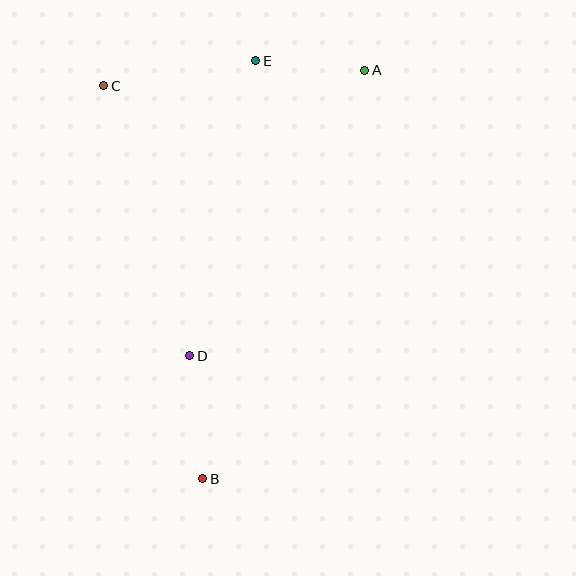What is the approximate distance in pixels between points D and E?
The distance between D and E is approximately 302 pixels.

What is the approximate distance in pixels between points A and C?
The distance between A and C is approximately 261 pixels.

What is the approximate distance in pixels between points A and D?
The distance between A and D is approximately 335 pixels.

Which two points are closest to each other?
Points A and E are closest to each other.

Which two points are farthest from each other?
Points A and B are farthest from each other.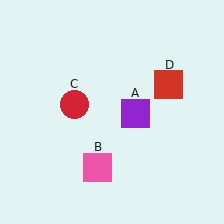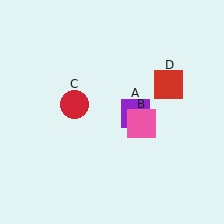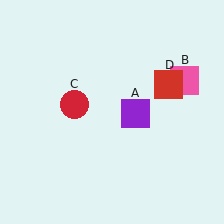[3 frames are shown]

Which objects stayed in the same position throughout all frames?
Purple square (object A) and red circle (object C) and red square (object D) remained stationary.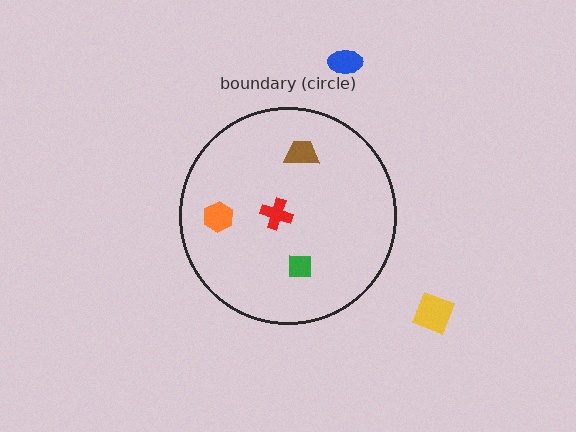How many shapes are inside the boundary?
4 inside, 2 outside.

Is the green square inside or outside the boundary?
Inside.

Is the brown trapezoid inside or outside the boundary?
Inside.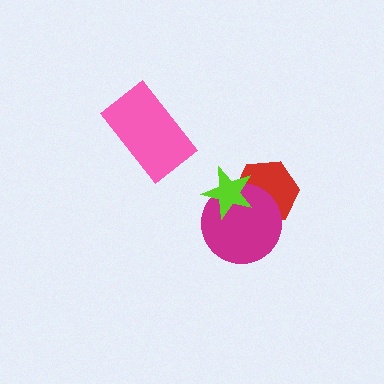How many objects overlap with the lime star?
2 objects overlap with the lime star.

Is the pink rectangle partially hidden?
No, no other shape covers it.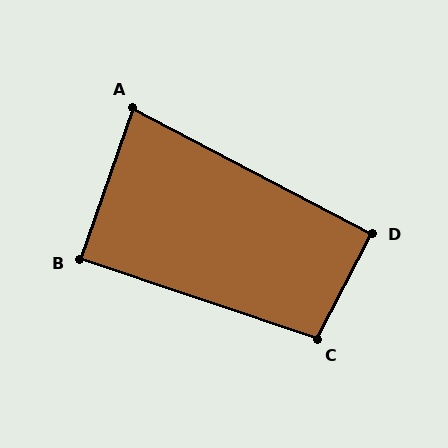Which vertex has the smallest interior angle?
A, at approximately 81 degrees.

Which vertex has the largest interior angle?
C, at approximately 99 degrees.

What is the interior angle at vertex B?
Approximately 90 degrees (approximately right).